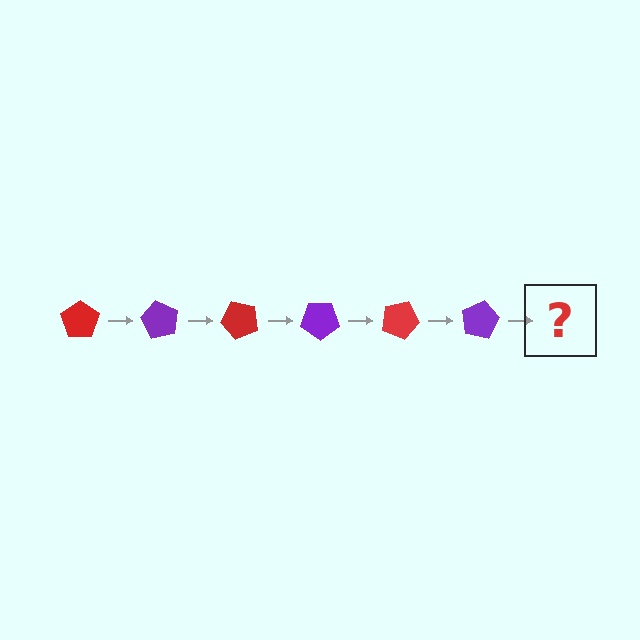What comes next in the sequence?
The next element should be a red pentagon, rotated 360 degrees from the start.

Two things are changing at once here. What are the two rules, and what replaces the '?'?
The two rules are that it rotates 60 degrees each step and the color cycles through red and purple. The '?' should be a red pentagon, rotated 360 degrees from the start.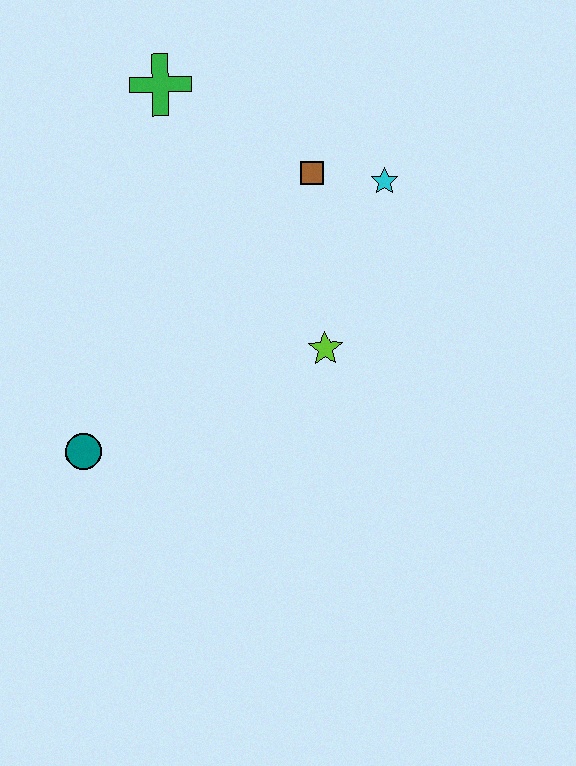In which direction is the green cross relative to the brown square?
The green cross is to the left of the brown square.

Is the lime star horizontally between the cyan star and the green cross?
Yes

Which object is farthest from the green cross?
The teal circle is farthest from the green cross.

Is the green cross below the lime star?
No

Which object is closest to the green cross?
The brown square is closest to the green cross.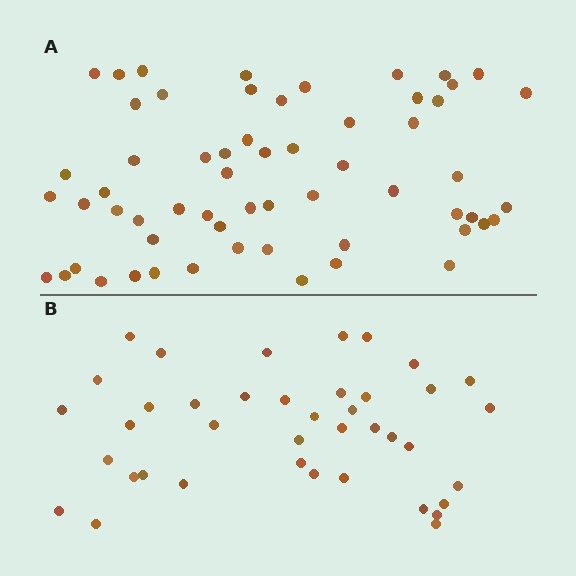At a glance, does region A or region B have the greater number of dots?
Region A (the top region) has more dots.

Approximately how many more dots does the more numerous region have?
Region A has approximately 20 more dots than region B.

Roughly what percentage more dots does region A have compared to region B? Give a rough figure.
About 50% more.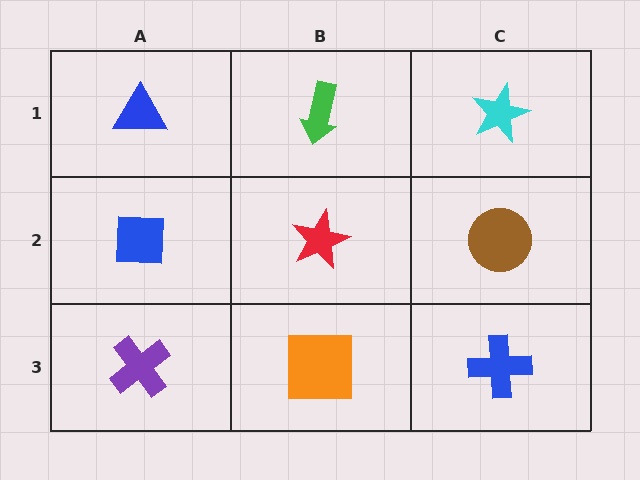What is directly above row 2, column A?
A blue triangle.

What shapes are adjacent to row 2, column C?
A cyan star (row 1, column C), a blue cross (row 3, column C), a red star (row 2, column B).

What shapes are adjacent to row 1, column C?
A brown circle (row 2, column C), a green arrow (row 1, column B).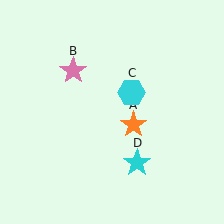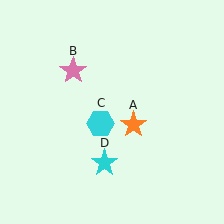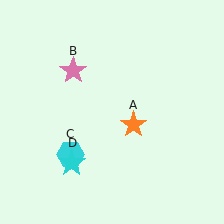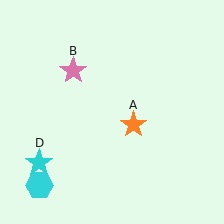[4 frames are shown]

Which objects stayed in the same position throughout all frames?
Orange star (object A) and pink star (object B) remained stationary.